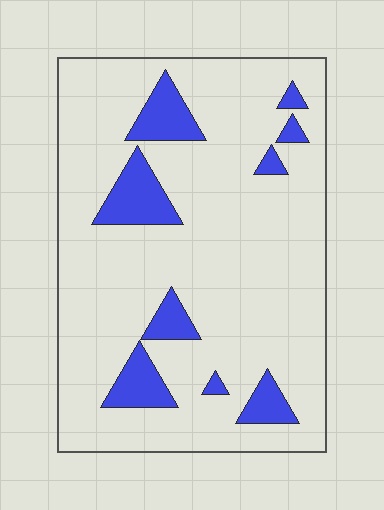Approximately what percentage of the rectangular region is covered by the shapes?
Approximately 15%.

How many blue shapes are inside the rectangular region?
9.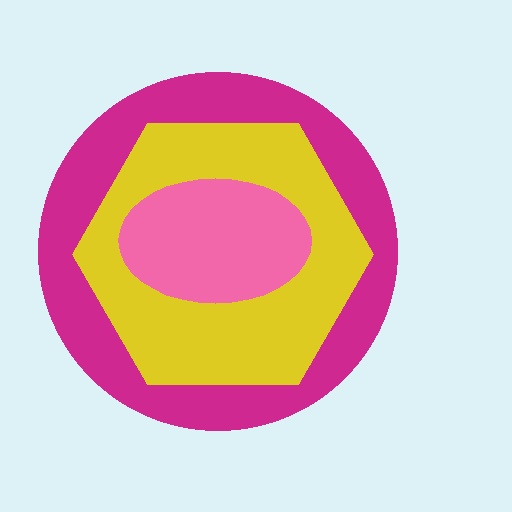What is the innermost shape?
The pink ellipse.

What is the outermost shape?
The magenta circle.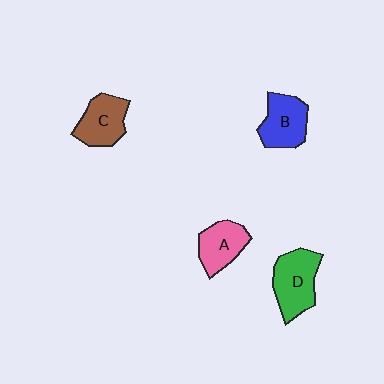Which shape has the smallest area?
Shape A (pink).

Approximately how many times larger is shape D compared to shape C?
Approximately 1.2 times.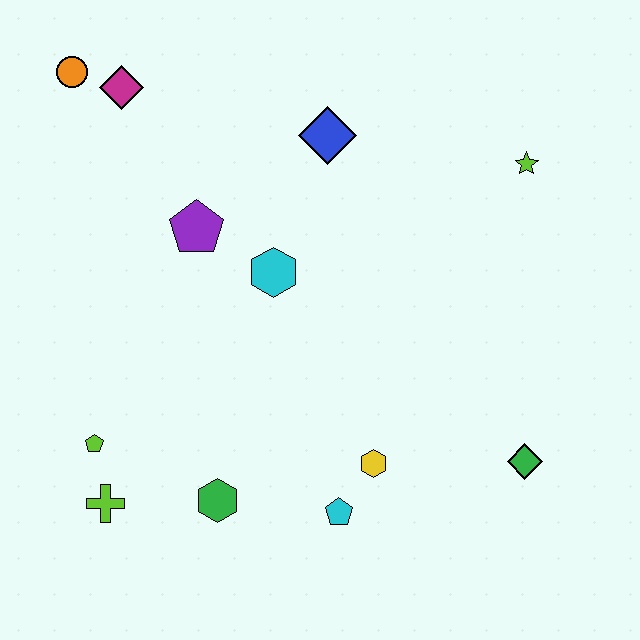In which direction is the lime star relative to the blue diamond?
The lime star is to the right of the blue diamond.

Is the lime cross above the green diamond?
No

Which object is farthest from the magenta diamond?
The green diamond is farthest from the magenta diamond.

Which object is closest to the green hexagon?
The lime cross is closest to the green hexagon.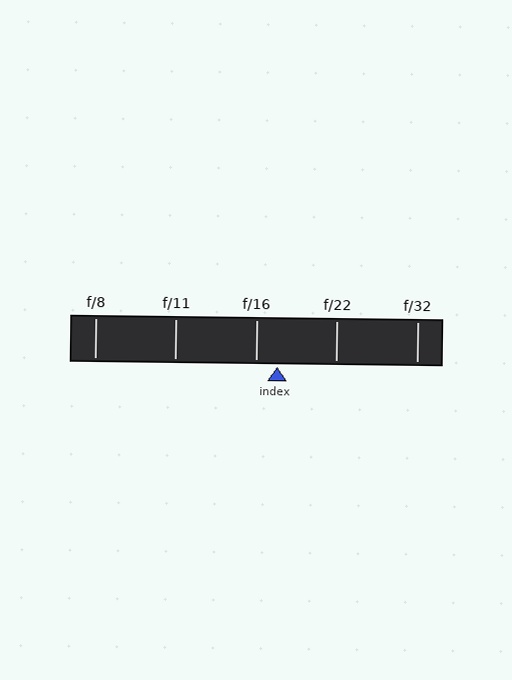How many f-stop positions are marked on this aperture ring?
There are 5 f-stop positions marked.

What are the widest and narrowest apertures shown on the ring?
The widest aperture shown is f/8 and the narrowest is f/32.